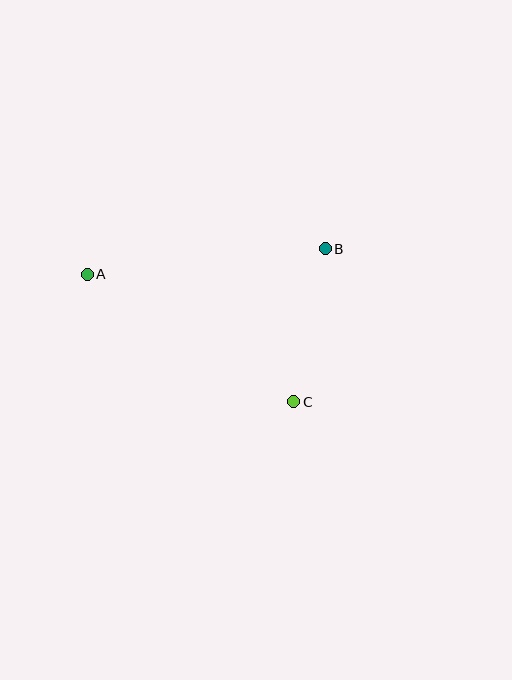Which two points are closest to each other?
Points B and C are closest to each other.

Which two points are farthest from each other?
Points A and C are farthest from each other.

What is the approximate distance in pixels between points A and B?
The distance between A and B is approximately 239 pixels.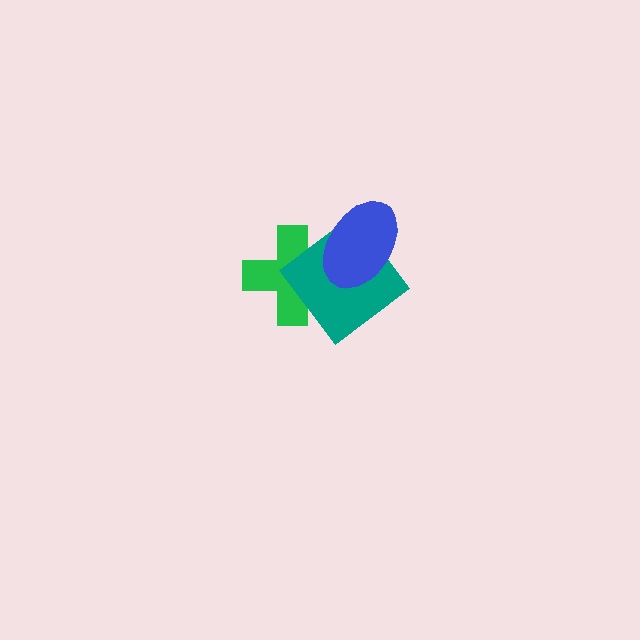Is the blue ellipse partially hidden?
No, no other shape covers it.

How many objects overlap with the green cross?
2 objects overlap with the green cross.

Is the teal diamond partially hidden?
Yes, it is partially covered by another shape.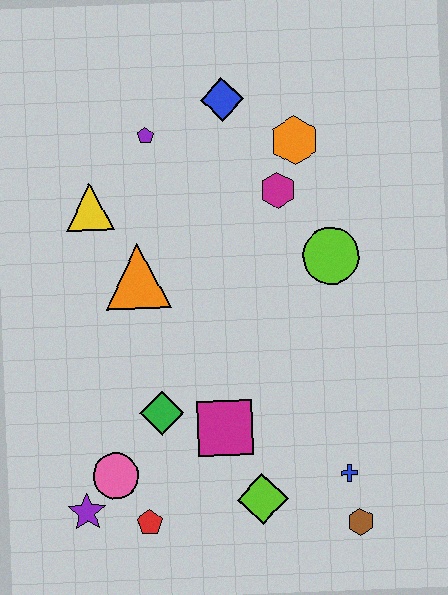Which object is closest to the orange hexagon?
The magenta hexagon is closest to the orange hexagon.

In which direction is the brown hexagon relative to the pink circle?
The brown hexagon is to the right of the pink circle.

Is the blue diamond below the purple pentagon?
No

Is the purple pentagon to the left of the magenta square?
Yes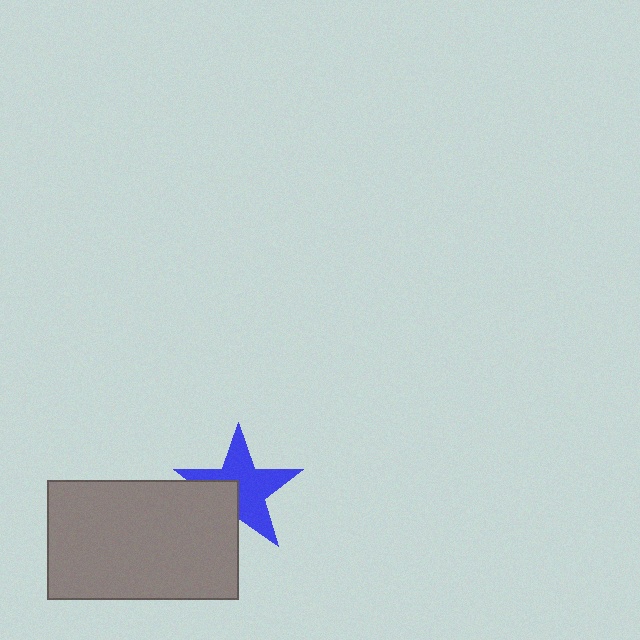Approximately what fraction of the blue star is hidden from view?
Roughly 33% of the blue star is hidden behind the gray rectangle.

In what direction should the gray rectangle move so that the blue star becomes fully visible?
The gray rectangle should move toward the lower-left. That is the shortest direction to clear the overlap and leave the blue star fully visible.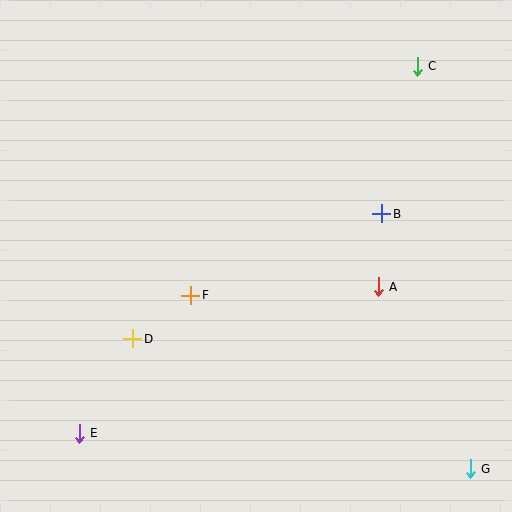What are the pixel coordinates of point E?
Point E is at (79, 433).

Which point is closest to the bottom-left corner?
Point E is closest to the bottom-left corner.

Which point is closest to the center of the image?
Point F at (191, 295) is closest to the center.